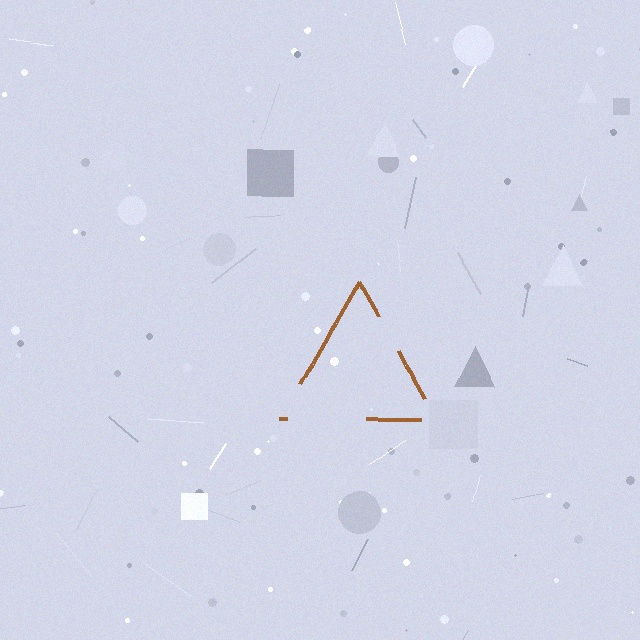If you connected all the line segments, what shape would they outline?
They would outline a triangle.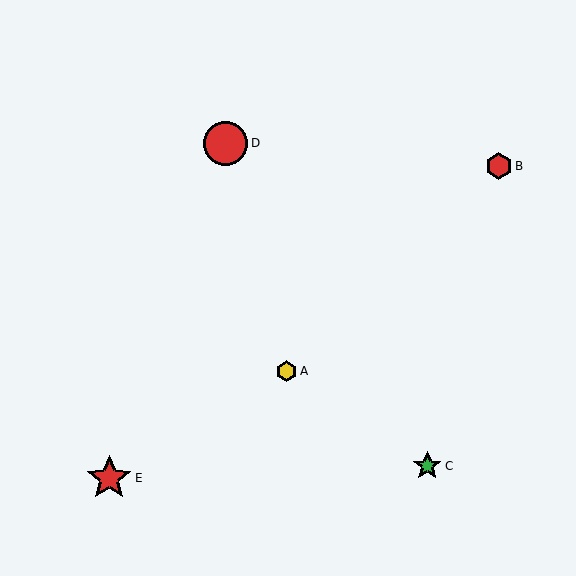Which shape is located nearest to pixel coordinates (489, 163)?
The red hexagon (labeled B) at (499, 166) is nearest to that location.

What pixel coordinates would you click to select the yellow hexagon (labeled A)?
Click at (287, 371) to select the yellow hexagon A.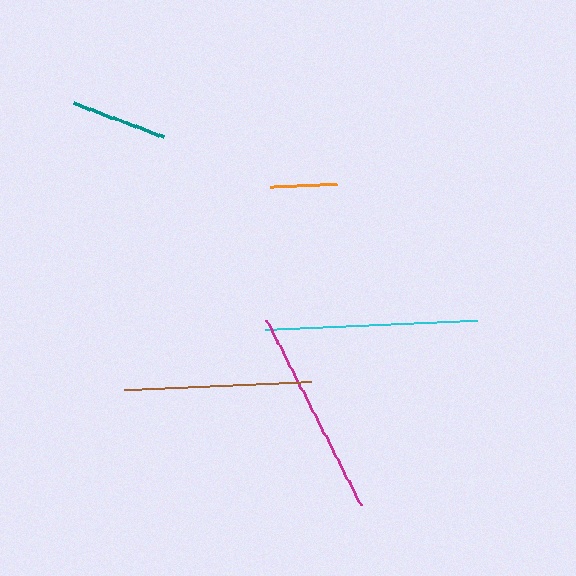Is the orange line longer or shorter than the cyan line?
The cyan line is longer than the orange line.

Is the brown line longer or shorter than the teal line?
The brown line is longer than the teal line.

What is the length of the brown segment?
The brown segment is approximately 187 pixels long.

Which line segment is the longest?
The cyan line is the longest at approximately 212 pixels.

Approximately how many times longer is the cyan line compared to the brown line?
The cyan line is approximately 1.1 times the length of the brown line.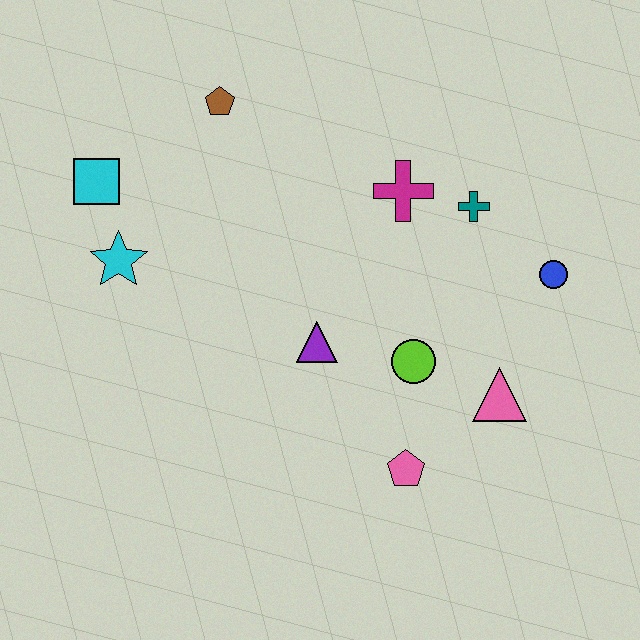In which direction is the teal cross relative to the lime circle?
The teal cross is above the lime circle.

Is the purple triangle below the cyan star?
Yes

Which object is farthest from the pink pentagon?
The cyan square is farthest from the pink pentagon.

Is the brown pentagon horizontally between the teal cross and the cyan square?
Yes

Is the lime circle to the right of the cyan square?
Yes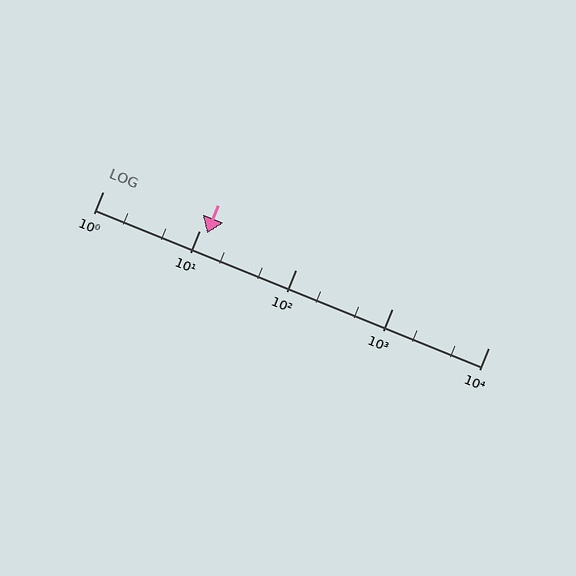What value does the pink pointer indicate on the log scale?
The pointer indicates approximately 12.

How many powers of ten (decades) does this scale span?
The scale spans 4 decades, from 1 to 10000.